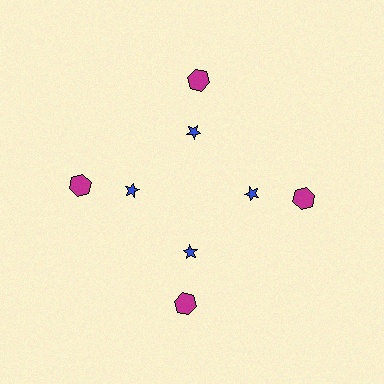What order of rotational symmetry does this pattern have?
This pattern has 4-fold rotational symmetry.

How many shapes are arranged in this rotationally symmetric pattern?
There are 8 shapes, arranged in 4 groups of 2.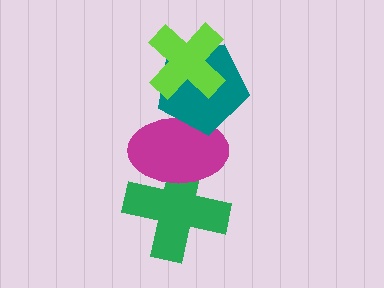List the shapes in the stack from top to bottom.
From top to bottom: the lime cross, the teal pentagon, the magenta ellipse, the green cross.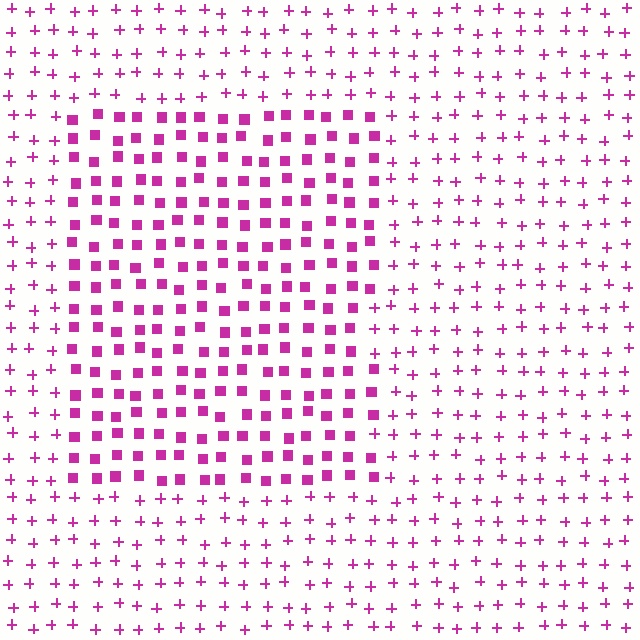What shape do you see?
I see a rectangle.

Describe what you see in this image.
The image is filled with small magenta elements arranged in a uniform grid. A rectangle-shaped region contains squares, while the surrounding area contains plus signs. The boundary is defined purely by the change in element shape.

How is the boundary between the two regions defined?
The boundary is defined by a change in element shape: squares inside vs. plus signs outside. All elements share the same color and spacing.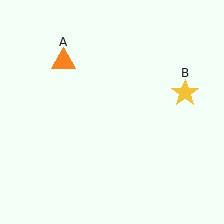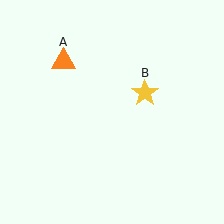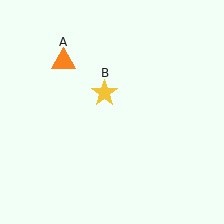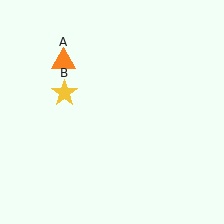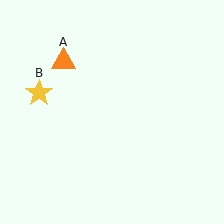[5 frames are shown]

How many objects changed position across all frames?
1 object changed position: yellow star (object B).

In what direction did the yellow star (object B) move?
The yellow star (object B) moved left.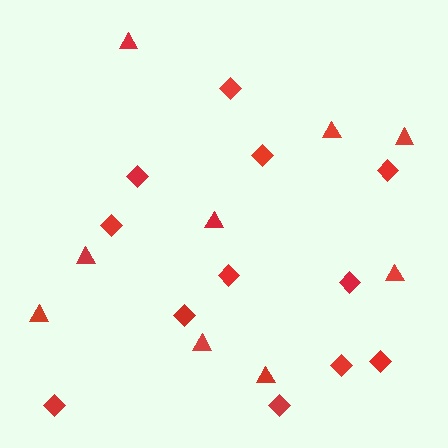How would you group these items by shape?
There are 2 groups: one group of diamonds (12) and one group of triangles (9).